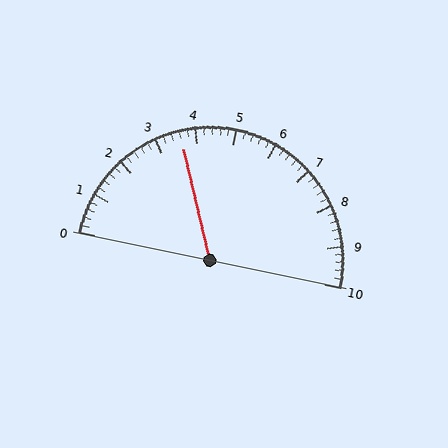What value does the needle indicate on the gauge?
The needle indicates approximately 3.6.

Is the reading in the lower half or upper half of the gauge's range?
The reading is in the lower half of the range (0 to 10).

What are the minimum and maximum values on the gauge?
The gauge ranges from 0 to 10.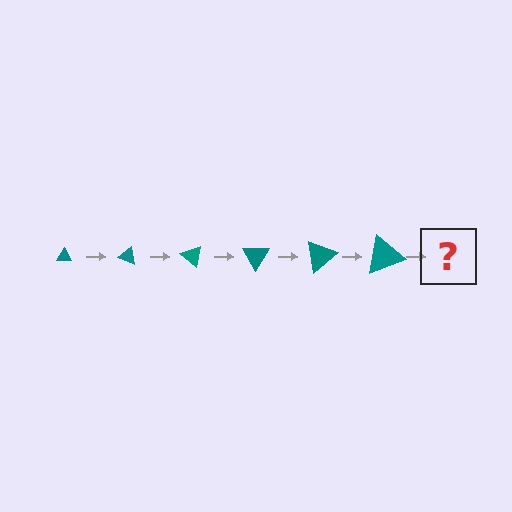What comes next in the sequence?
The next element should be a triangle, larger than the previous one and rotated 120 degrees from the start.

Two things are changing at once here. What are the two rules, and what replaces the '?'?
The two rules are that the triangle grows larger each step and it rotates 20 degrees each step. The '?' should be a triangle, larger than the previous one and rotated 120 degrees from the start.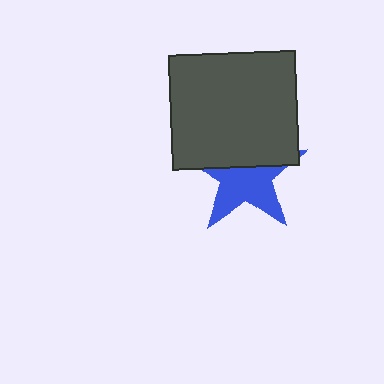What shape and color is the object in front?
The object in front is a dark gray rectangle.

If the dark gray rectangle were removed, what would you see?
You would see the complete blue star.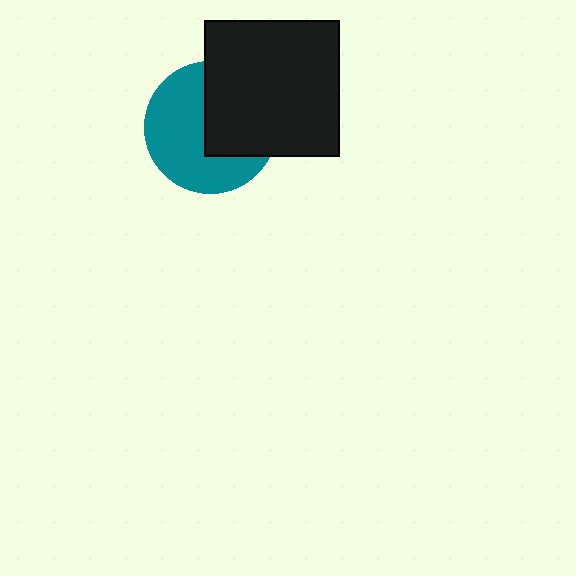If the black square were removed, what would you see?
You would see the complete teal circle.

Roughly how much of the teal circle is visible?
About half of it is visible (roughly 56%).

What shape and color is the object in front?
The object in front is a black square.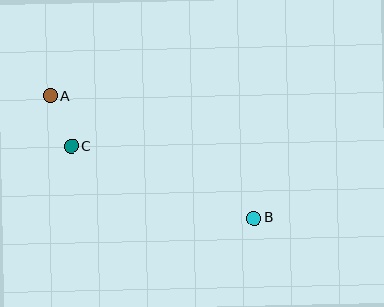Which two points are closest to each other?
Points A and C are closest to each other.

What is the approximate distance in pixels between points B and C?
The distance between B and C is approximately 197 pixels.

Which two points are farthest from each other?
Points A and B are farthest from each other.